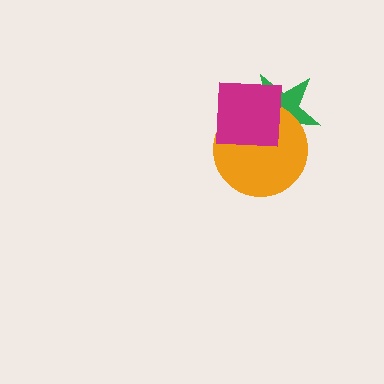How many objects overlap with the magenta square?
2 objects overlap with the magenta square.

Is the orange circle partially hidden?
Yes, it is partially covered by another shape.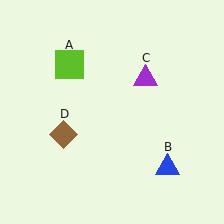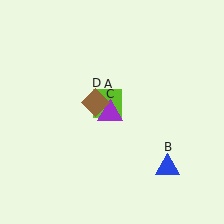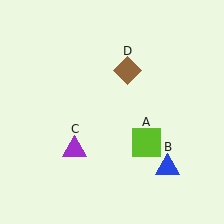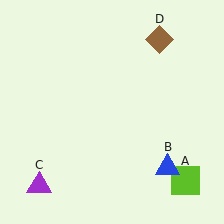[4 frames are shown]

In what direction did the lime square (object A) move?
The lime square (object A) moved down and to the right.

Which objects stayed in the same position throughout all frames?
Blue triangle (object B) remained stationary.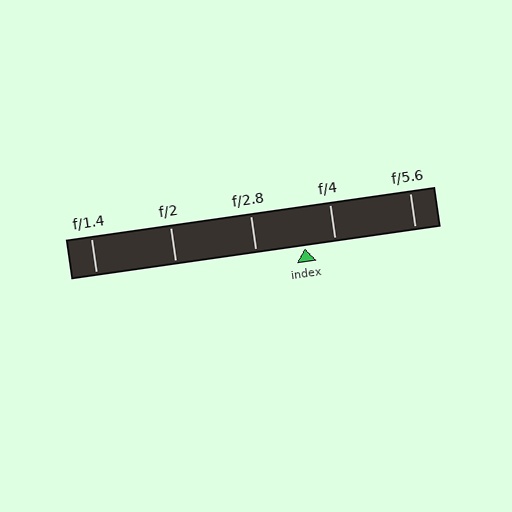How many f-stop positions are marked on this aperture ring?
There are 5 f-stop positions marked.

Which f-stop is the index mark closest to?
The index mark is closest to f/4.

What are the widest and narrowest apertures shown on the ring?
The widest aperture shown is f/1.4 and the narrowest is f/5.6.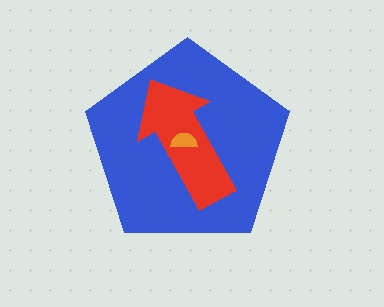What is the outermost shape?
The blue pentagon.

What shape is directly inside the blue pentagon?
The red arrow.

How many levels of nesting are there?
3.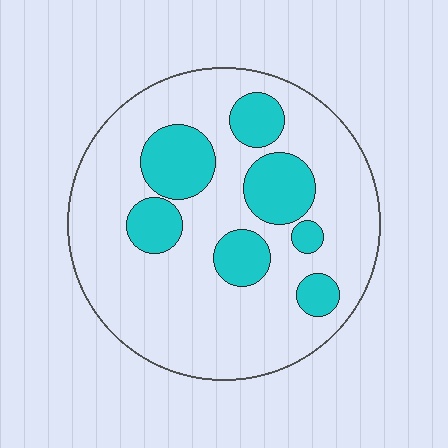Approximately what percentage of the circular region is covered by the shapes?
Approximately 25%.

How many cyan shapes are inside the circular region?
7.